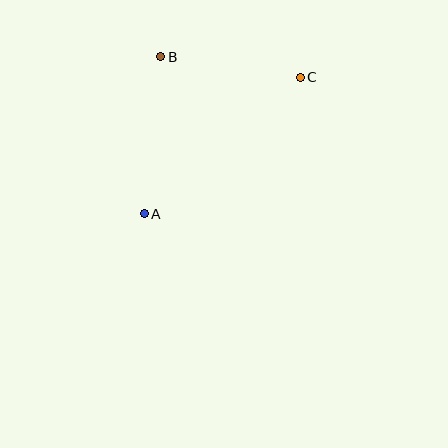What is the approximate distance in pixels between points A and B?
The distance between A and B is approximately 158 pixels.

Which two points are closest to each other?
Points B and C are closest to each other.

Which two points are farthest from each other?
Points A and C are farthest from each other.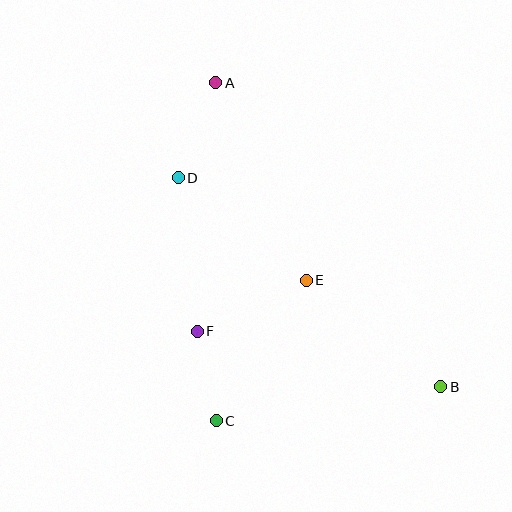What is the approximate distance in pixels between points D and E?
The distance between D and E is approximately 164 pixels.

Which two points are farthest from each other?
Points A and B are farthest from each other.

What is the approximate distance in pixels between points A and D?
The distance between A and D is approximately 102 pixels.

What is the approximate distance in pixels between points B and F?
The distance between B and F is approximately 250 pixels.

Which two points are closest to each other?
Points C and F are closest to each other.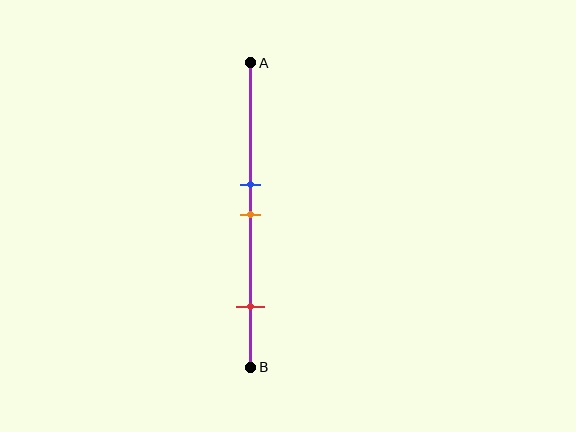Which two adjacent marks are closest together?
The blue and orange marks are the closest adjacent pair.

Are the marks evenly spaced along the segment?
No, the marks are not evenly spaced.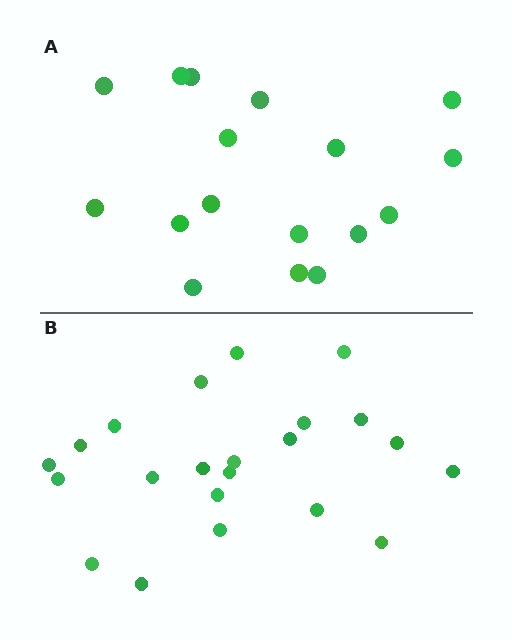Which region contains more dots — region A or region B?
Region B (the bottom region) has more dots.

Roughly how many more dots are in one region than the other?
Region B has about 5 more dots than region A.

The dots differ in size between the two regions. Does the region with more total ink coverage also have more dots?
No. Region A has more total ink coverage because its dots are larger, but region B actually contains more individual dots. Total area can be misleading — the number of items is what matters here.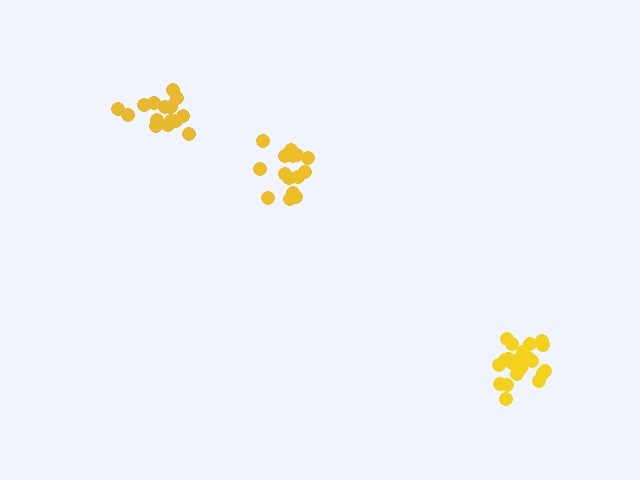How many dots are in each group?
Group 1: 15 dots, Group 2: 15 dots, Group 3: 21 dots (51 total).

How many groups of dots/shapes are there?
There are 3 groups.